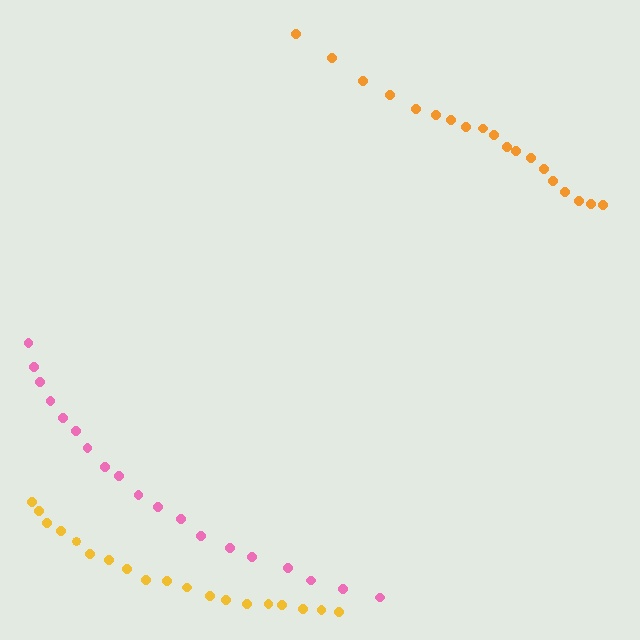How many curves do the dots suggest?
There are 3 distinct paths.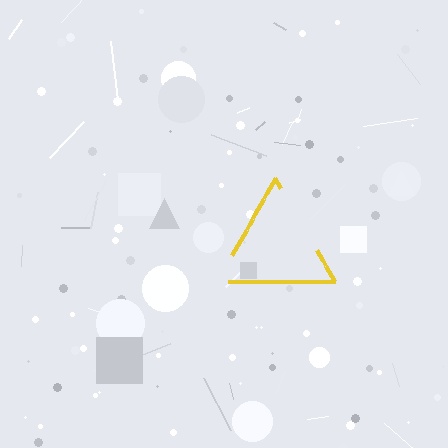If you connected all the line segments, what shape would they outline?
They would outline a triangle.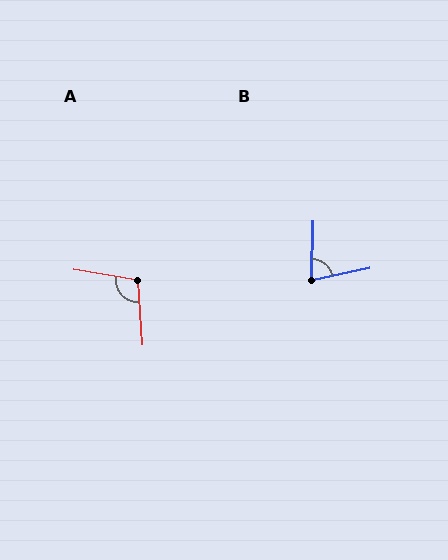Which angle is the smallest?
B, at approximately 76 degrees.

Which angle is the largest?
A, at approximately 104 degrees.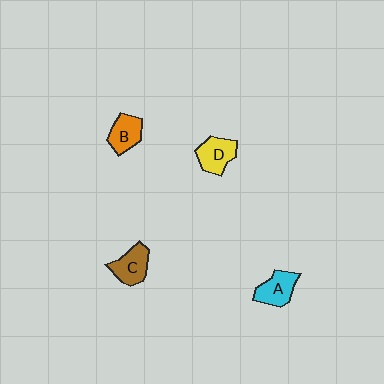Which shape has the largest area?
Shape D (yellow).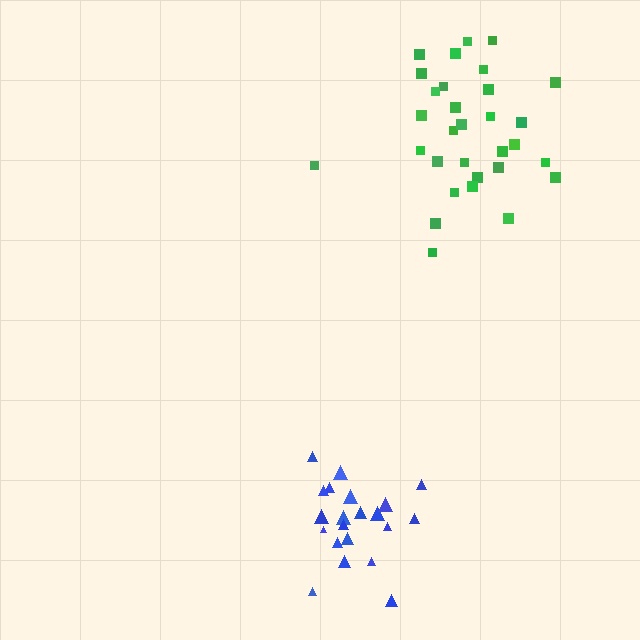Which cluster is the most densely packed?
Blue.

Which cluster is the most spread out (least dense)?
Green.